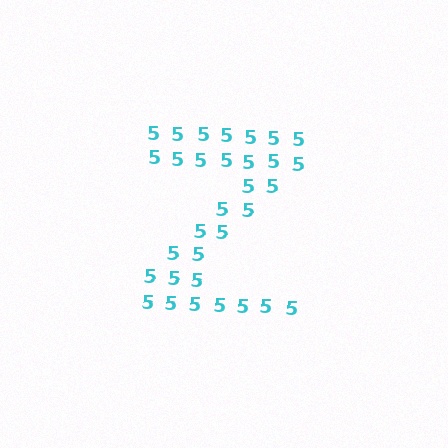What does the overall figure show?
The overall figure shows the letter Z.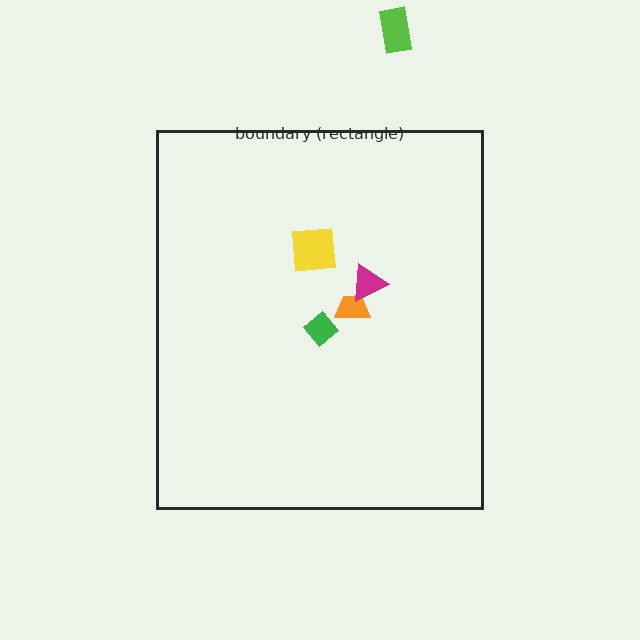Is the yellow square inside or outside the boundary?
Inside.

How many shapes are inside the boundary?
4 inside, 1 outside.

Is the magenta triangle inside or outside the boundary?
Inside.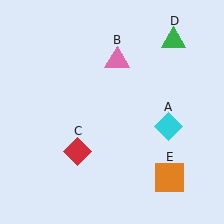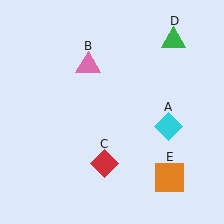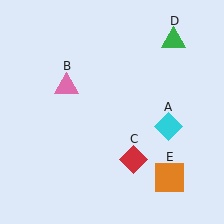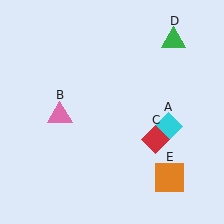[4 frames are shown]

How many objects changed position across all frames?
2 objects changed position: pink triangle (object B), red diamond (object C).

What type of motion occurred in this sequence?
The pink triangle (object B), red diamond (object C) rotated counterclockwise around the center of the scene.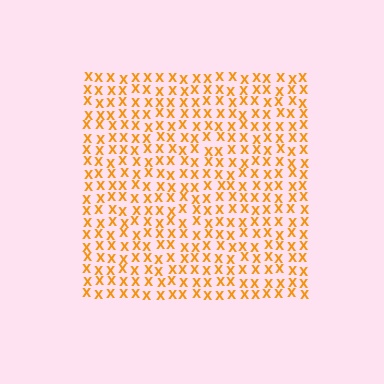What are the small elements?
The small elements are letter X's.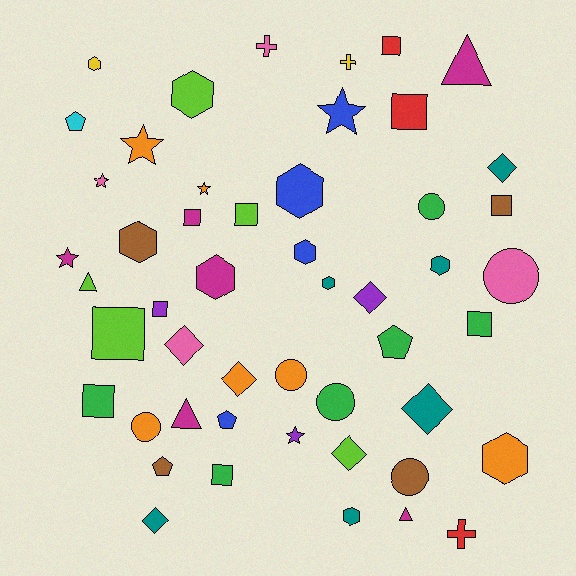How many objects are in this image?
There are 50 objects.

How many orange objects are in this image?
There are 6 orange objects.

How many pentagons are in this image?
There are 4 pentagons.